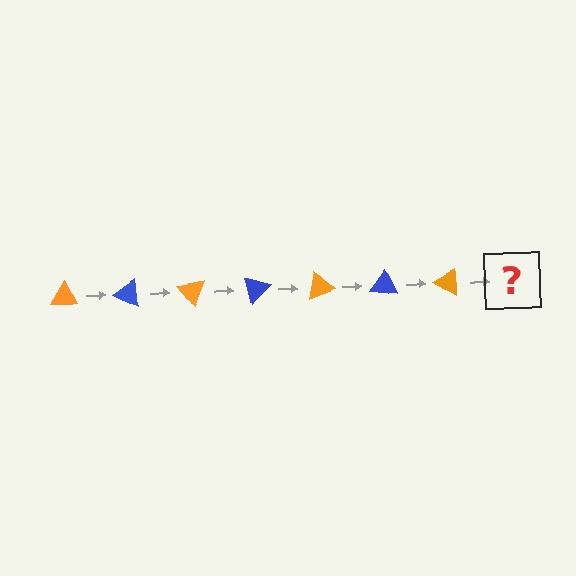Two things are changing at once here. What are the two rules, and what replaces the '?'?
The two rules are that it rotates 25 degrees each step and the color cycles through orange and blue. The '?' should be a blue triangle, rotated 175 degrees from the start.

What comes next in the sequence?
The next element should be a blue triangle, rotated 175 degrees from the start.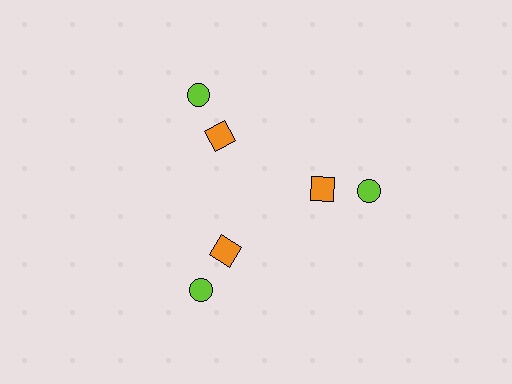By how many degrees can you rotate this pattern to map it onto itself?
The pattern maps onto itself every 120 degrees of rotation.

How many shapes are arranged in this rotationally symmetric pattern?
There are 6 shapes, arranged in 3 groups of 2.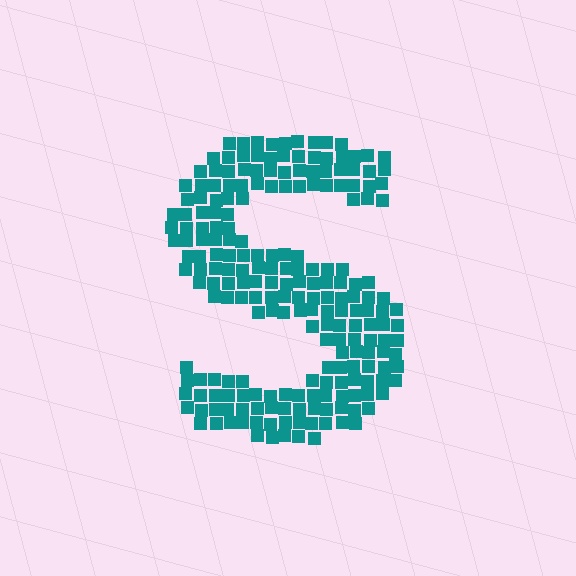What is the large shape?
The large shape is the letter S.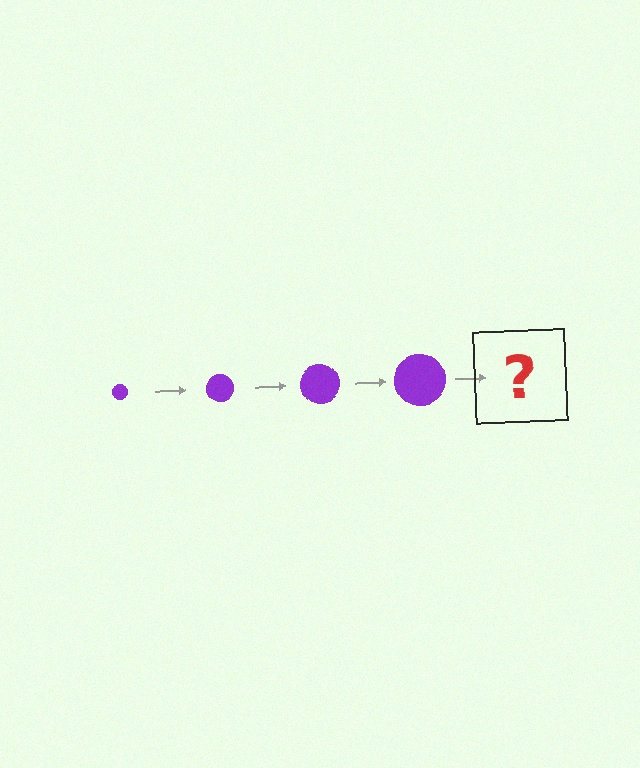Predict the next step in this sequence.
The next step is a purple circle, larger than the previous one.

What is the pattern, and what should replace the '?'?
The pattern is that the circle gets progressively larger each step. The '?' should be a purple circle, larger than the previous one.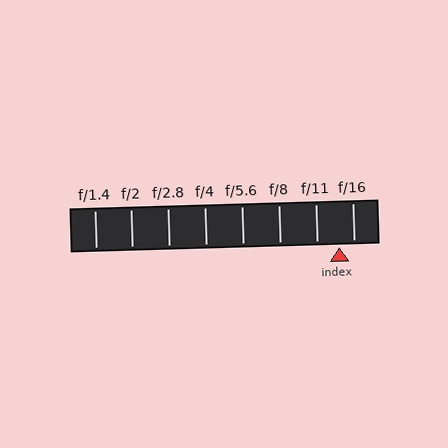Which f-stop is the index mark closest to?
The index mark is closest to f/16.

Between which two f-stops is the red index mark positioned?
The index mark is between f/11 and f/16.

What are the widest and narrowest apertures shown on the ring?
The widest aperture shown is f/1.4 and the narrowest is f/16.